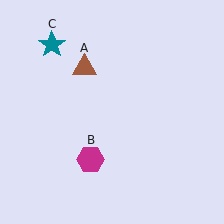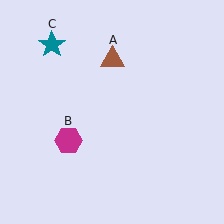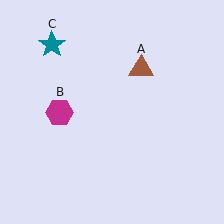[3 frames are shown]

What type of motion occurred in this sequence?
The brown triangle (object A), magenta hexagon (object B) rotated clockwise around the center of the scene.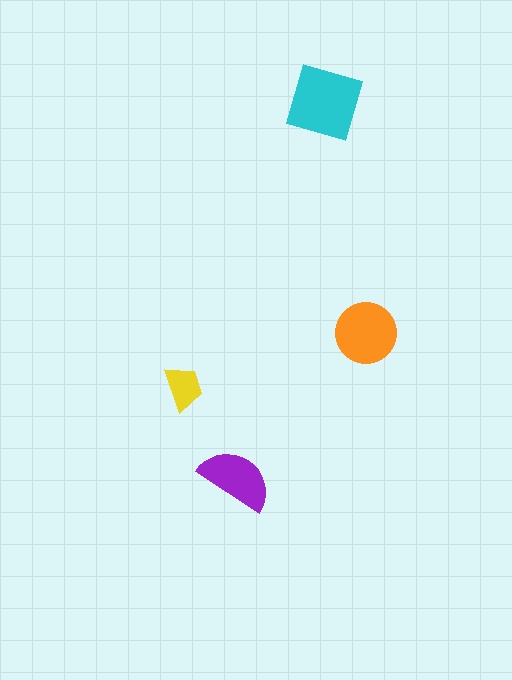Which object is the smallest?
The yellow trapezoid.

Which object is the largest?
The cyan square.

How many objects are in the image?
There are 4 objects in the image.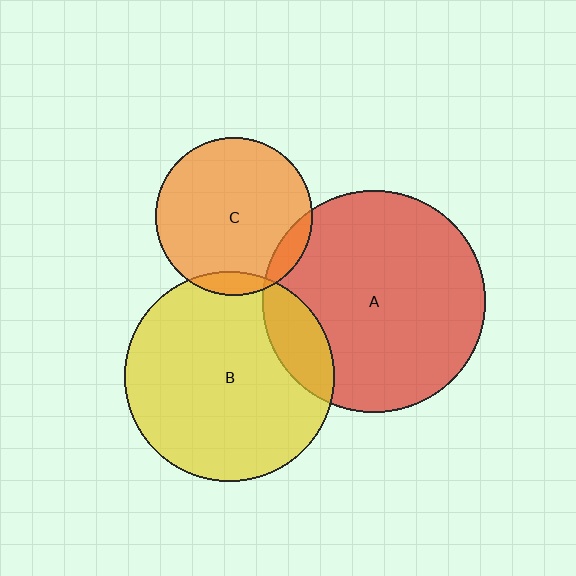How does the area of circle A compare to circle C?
Approximately 2.0 times.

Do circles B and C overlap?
Yes.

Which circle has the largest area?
Circle A (red).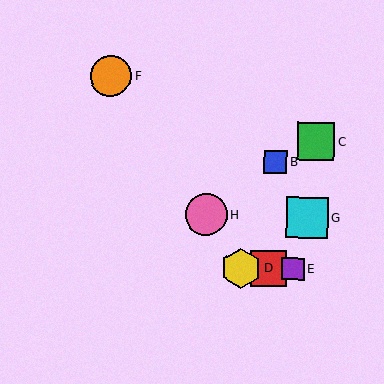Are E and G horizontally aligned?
No, E is at y≈269 and G is at y≈218.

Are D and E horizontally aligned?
Yes, both are at y≈268.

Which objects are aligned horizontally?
Objects A, D, E are aligned horizontally.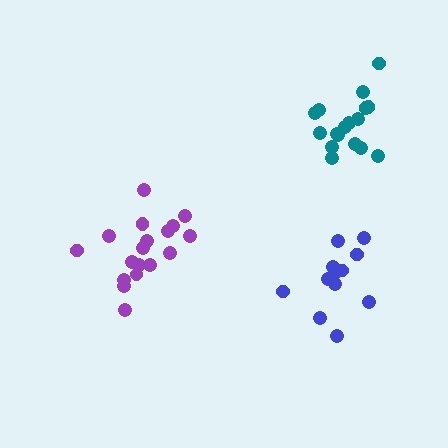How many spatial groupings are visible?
There are 3 spatial groupings.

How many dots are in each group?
Group 1: 12 dots, Group 2: 18 dots, Group 3: 17 dots (47 total).